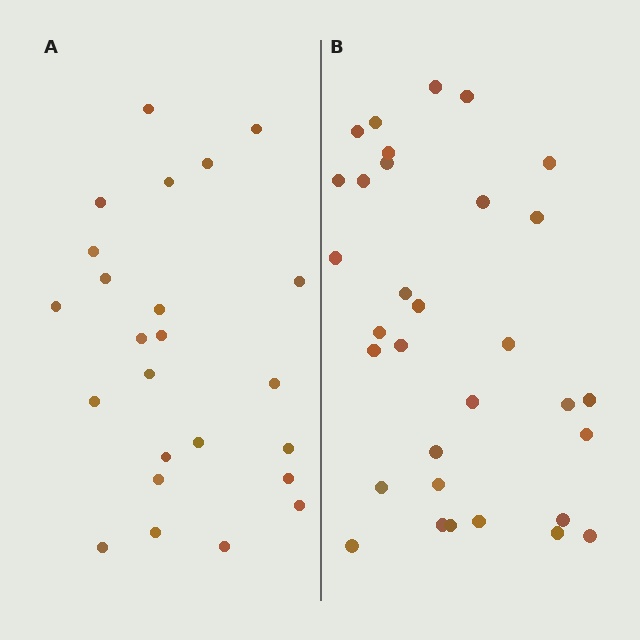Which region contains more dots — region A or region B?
Region B (the right region) has more dots.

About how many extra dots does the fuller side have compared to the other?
Region B has roughly 8 or so more dots than region A.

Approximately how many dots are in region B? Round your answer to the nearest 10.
About 30 dots. (The exact count is 32, which rounds to 30.)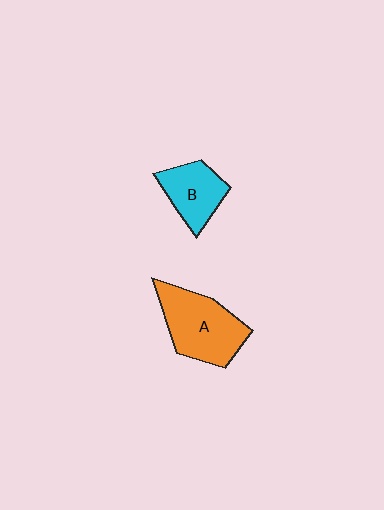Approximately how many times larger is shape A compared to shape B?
Approximately 1.5 times.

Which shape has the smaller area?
Shape B (cyan).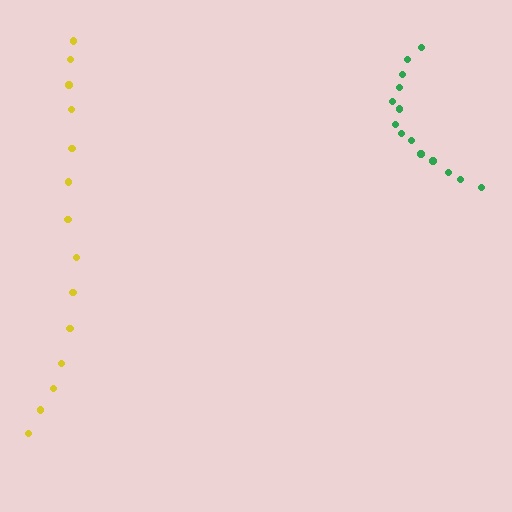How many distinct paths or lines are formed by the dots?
There are 2 distinct paths.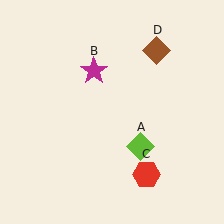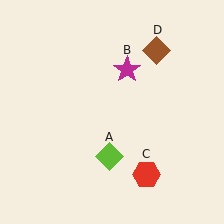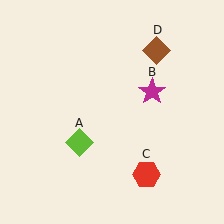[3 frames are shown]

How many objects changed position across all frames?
2 objects changed position: lime diamond (object A), magenta star (object B).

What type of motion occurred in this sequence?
The lime diamond (object A), magenta star (object B) rotated clockwise around the center of the scene.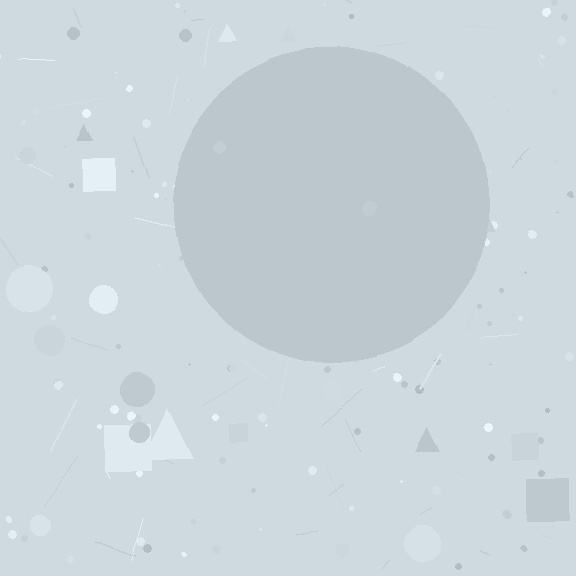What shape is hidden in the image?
A circle is hidden in the image.